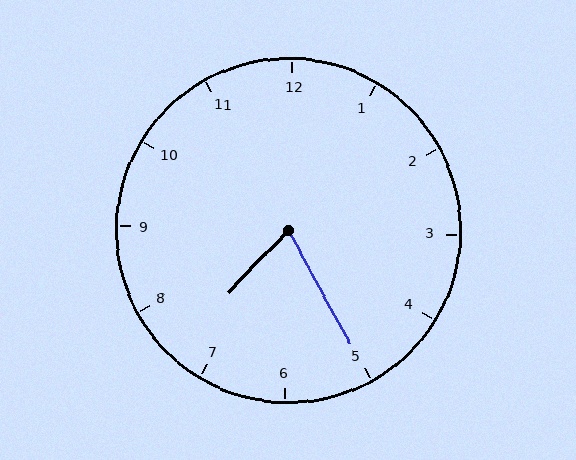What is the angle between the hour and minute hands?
Approximately 72 degrees.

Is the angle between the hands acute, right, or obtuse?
It is acute.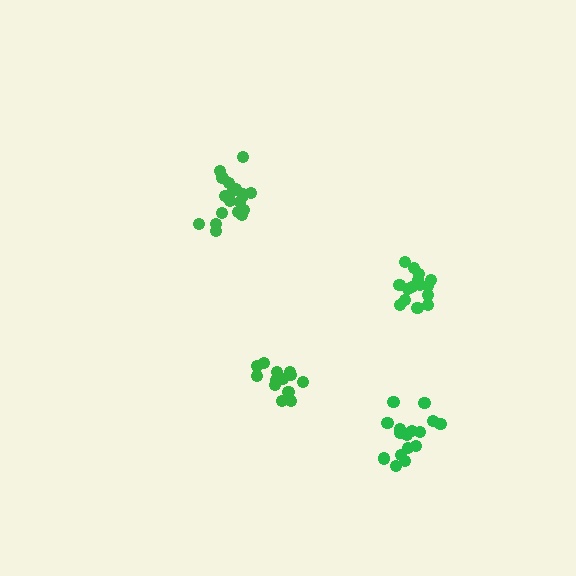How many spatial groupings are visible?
There are 4 spatial groupings.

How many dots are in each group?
Group 1: 17 dots, Group 2: 15 dots, Group 3: 15 dots, Group 4: 19 dots (66 total).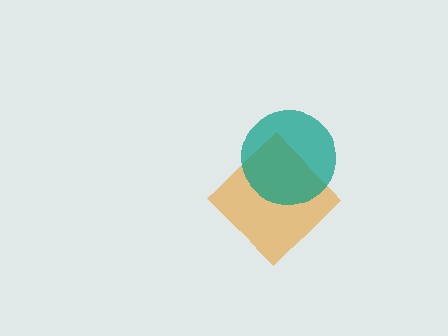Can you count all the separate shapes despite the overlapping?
Yes, there are 2 separate shapes.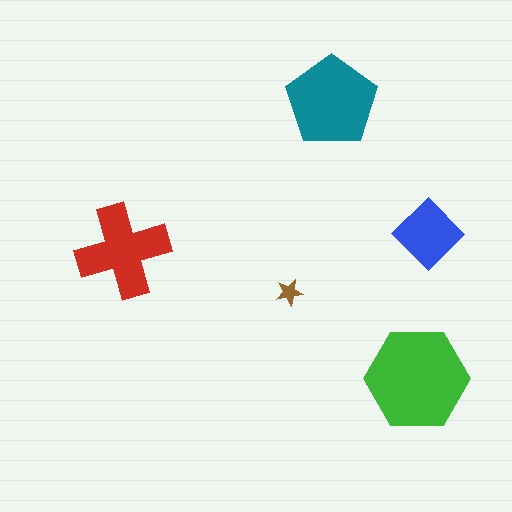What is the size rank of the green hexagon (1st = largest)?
1st.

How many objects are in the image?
There are 5 objects in the image.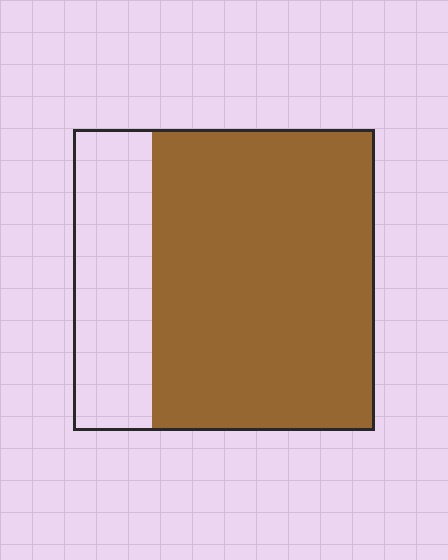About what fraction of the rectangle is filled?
About three quarters (3/4).